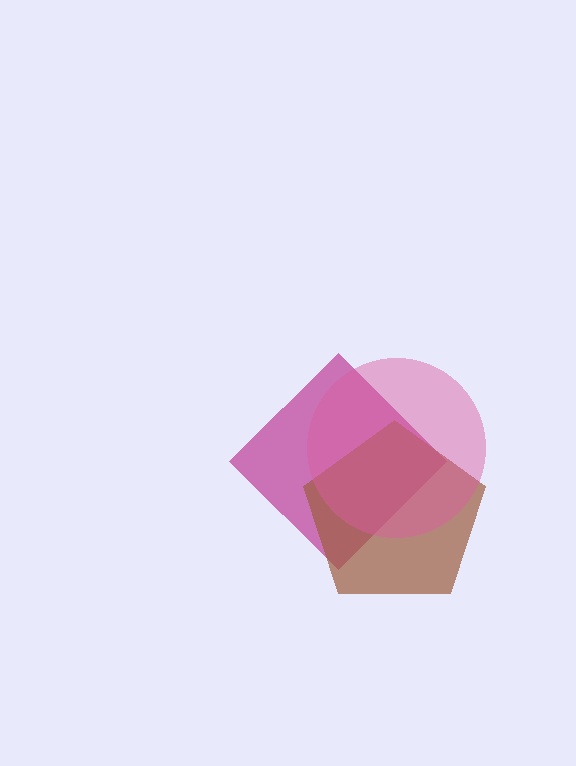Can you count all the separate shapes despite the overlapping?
Yes, there are 3 separate shapes.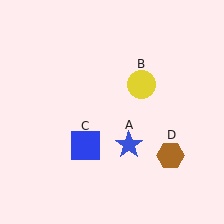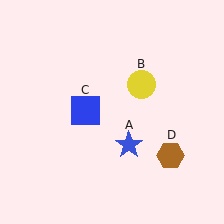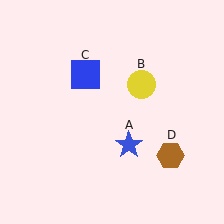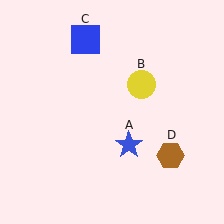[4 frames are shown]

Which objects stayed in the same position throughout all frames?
Blue star (object A) and yellow circle (object B) and brown hexagon (object D) remained stationary.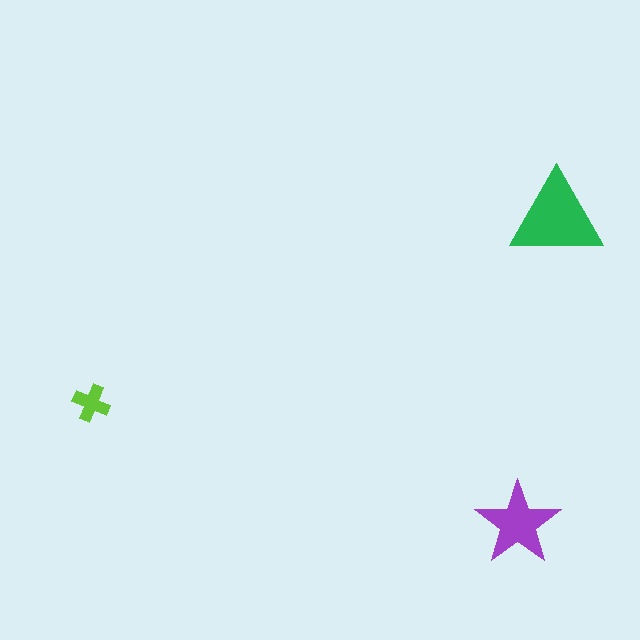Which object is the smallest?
The lime cross.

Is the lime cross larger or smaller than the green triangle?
Smaller.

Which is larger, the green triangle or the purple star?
The green triangle.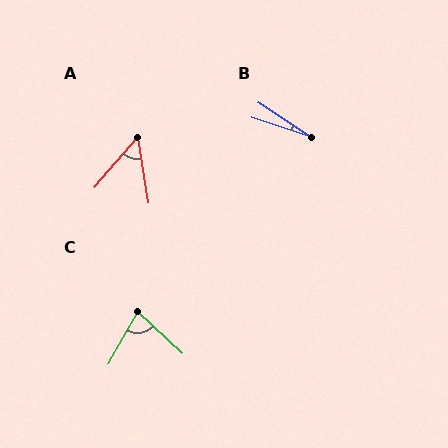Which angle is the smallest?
B, at approximately 16 degrees.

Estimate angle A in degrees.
Approximately 50 degrees.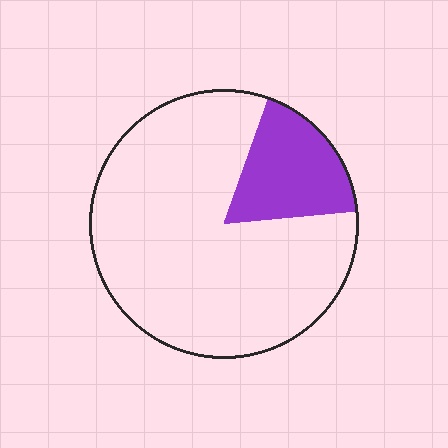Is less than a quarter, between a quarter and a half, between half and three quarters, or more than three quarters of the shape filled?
Less than a quarter.